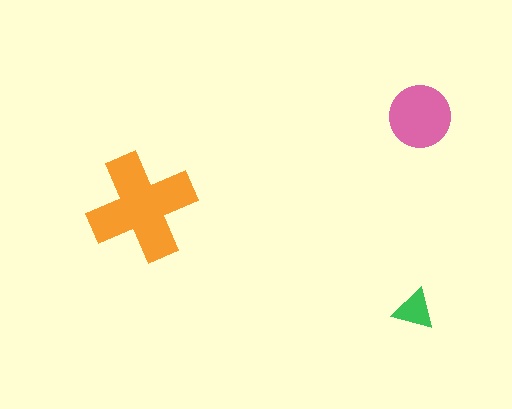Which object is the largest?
The orange cross.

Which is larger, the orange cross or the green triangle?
The orange cross.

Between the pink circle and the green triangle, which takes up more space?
The pink circle.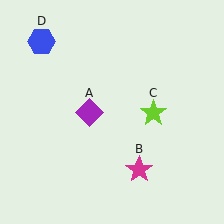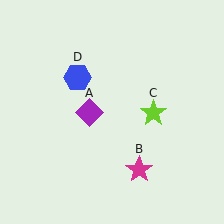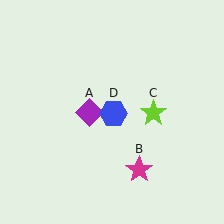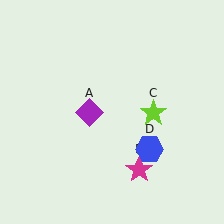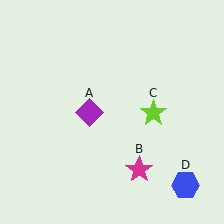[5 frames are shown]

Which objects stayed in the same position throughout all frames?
Purple diamond (object A) and magenta star (object B) and lime star (object C) remained stationary.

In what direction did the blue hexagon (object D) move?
The blue hexagon (object D) moved down and to the right.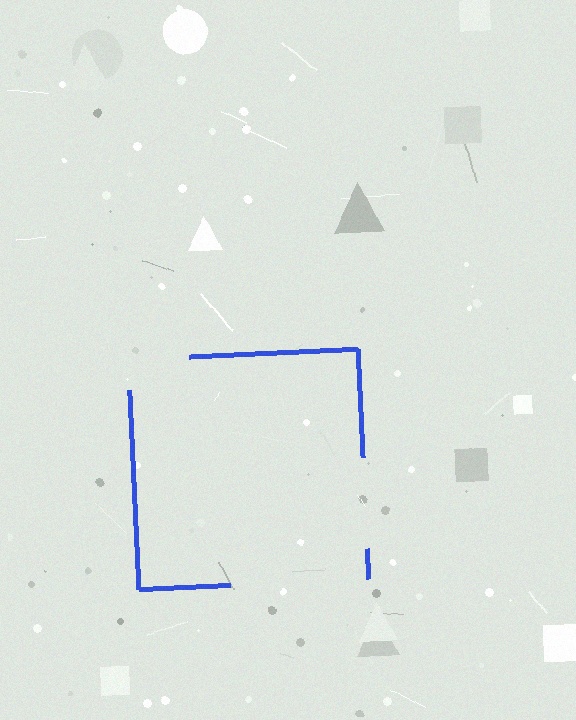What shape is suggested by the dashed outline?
The dashed outline suggests a square.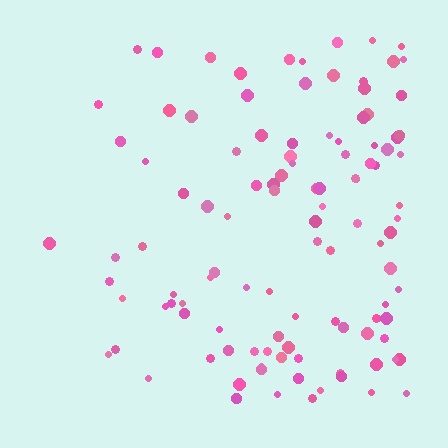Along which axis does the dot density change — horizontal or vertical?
Horizontal.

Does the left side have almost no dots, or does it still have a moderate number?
Still a moderate number, just noticeably fewer than the right.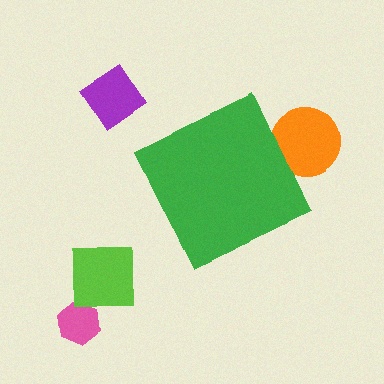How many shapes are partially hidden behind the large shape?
1 shape is partially hidden.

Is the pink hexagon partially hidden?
No, the pink hexagon is fully visible.